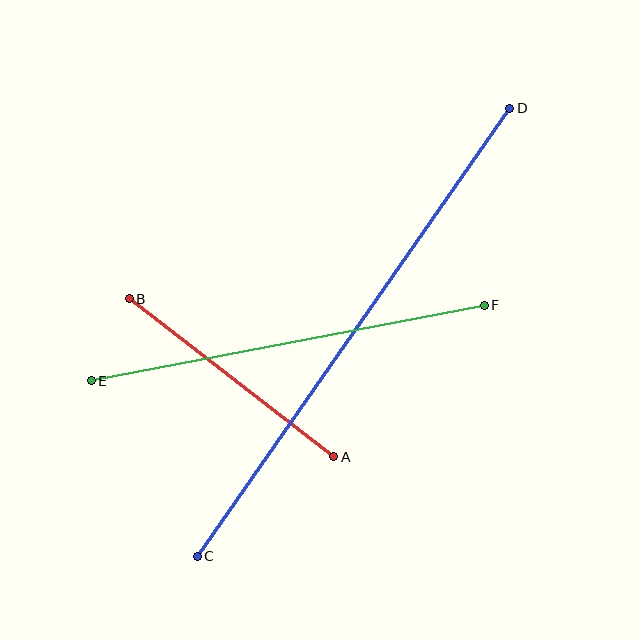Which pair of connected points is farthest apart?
Points C and D are farthest apart.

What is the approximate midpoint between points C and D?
The midpoint is at approximately (354, 332) pixels.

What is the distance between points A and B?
The distance is approximately 259 pixels.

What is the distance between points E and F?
The distance is approximately 400 pixels.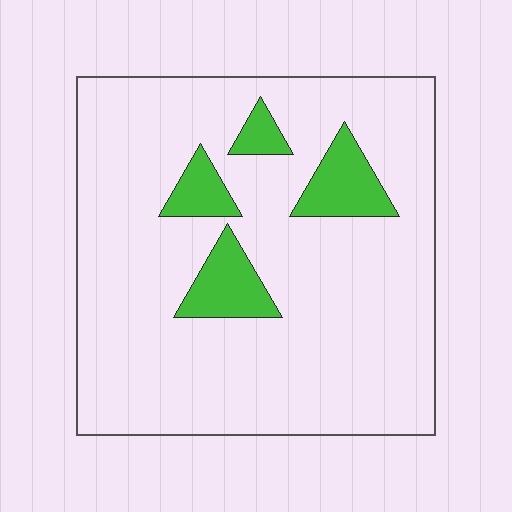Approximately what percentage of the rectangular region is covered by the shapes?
Approximately 10%.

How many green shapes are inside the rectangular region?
4.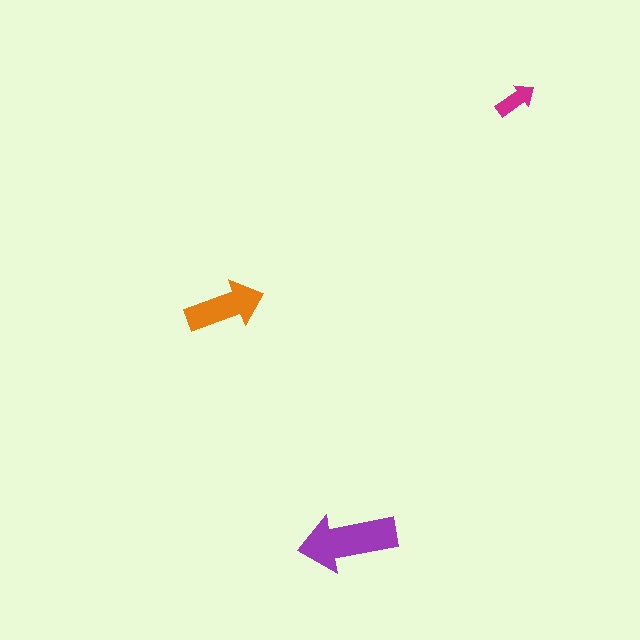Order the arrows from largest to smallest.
the purple one, the orange one, the magenta one.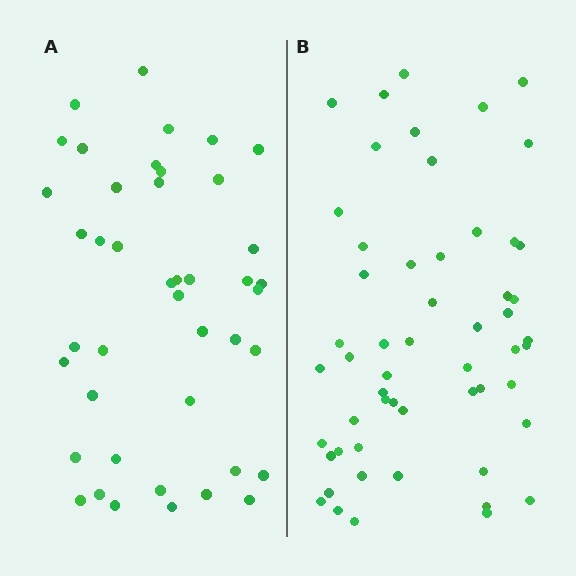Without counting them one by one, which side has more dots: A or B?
Region B (the right region) has more dots.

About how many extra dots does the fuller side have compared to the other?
Region B has roughly 12 or so more dots than region A.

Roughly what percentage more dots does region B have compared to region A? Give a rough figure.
About 30% more.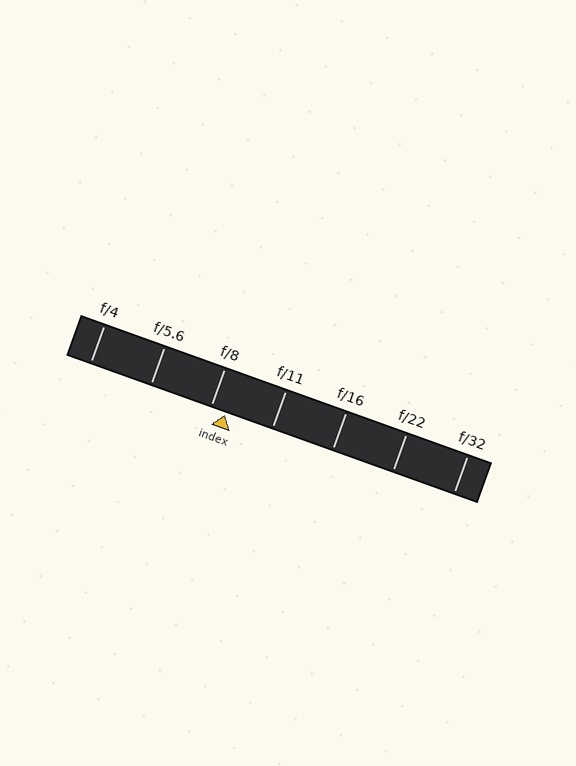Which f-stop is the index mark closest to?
The index mark is closest to f/8.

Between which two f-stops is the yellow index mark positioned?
The index mark is between f/8 and f/11.